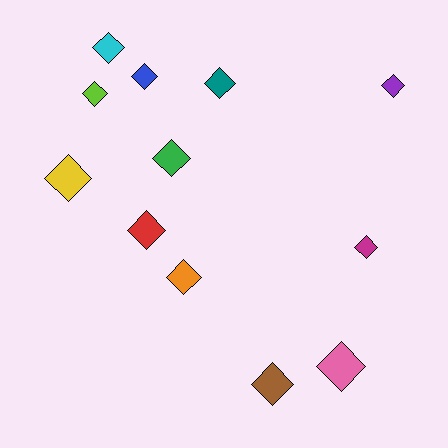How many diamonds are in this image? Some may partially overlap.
There are 12 diamonds.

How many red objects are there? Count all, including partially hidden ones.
There is 1 red object.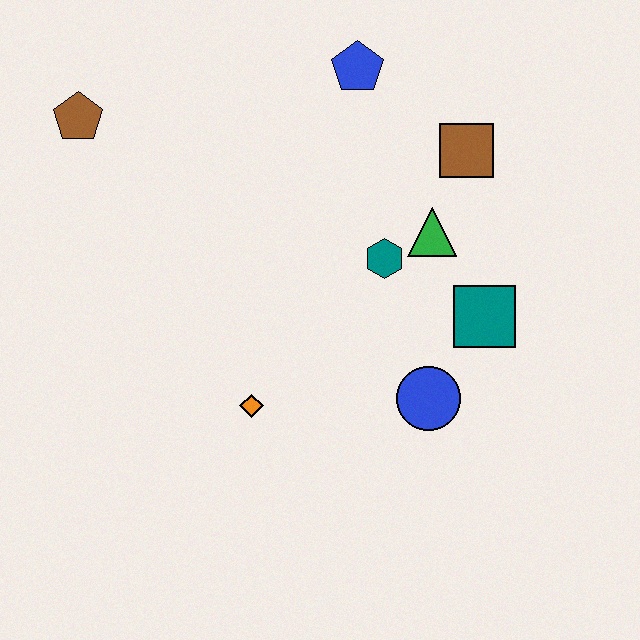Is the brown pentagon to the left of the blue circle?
Yes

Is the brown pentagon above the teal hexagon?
Yes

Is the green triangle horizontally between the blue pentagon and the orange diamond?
No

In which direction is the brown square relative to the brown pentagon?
The brown square is to the right of the brown pentagon.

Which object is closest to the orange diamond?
The blue circle is closest to the orange diamond.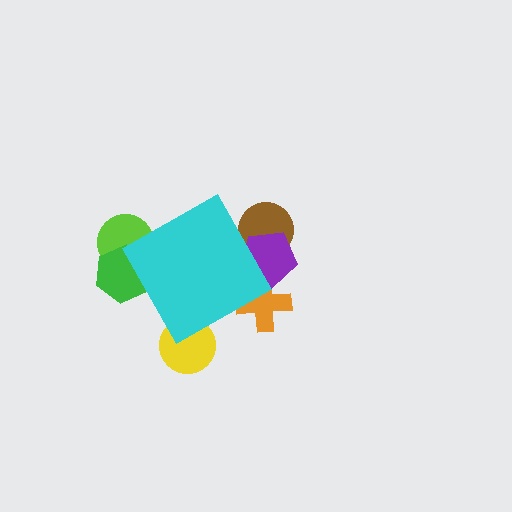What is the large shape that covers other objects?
A cyan diamond.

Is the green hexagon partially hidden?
Yes, the green hexagon is partially hidden behind the cyan diamond.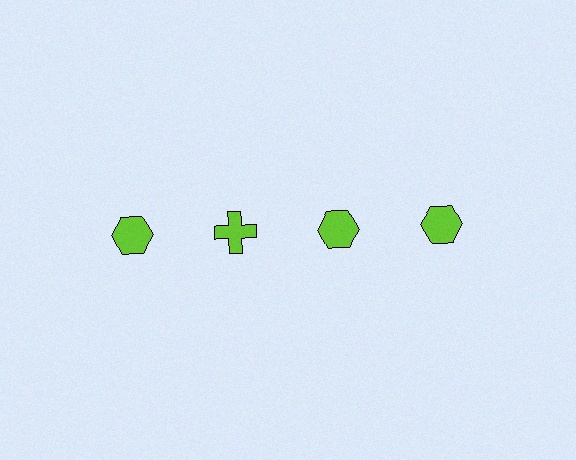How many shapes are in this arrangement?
There are 4 shapes arranged in a grid pattern.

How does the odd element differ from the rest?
It has a different shape: cross instead of hexagon.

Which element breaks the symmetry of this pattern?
The lime cross in the top row, second from left column breaks the symmetry. All other shapes are lime hexagons.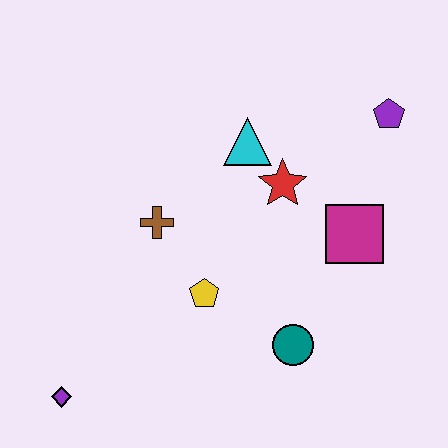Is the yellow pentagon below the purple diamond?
No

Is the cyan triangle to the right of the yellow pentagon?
Yes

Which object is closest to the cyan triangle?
The red star is closest to the cyan triangle.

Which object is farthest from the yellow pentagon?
The purple pentagon is farthest from the yellow pentagon.